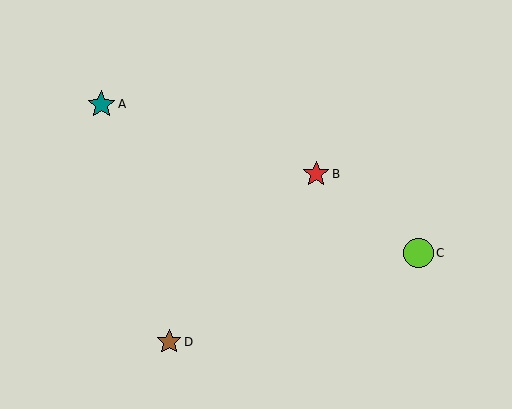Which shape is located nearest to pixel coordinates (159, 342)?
The brown star (labeled D) at (169, 342) is nearest to that location.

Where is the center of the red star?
The center of the red star is at (316, 174).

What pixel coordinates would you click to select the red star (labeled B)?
Click at (316, 174) to select the red star B.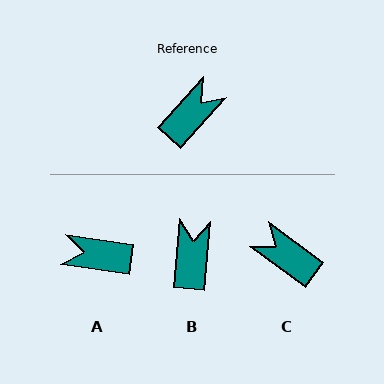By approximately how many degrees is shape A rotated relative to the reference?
Approximately 124 degrees counter-clockwise.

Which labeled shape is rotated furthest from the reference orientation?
A, about 124 degrees away.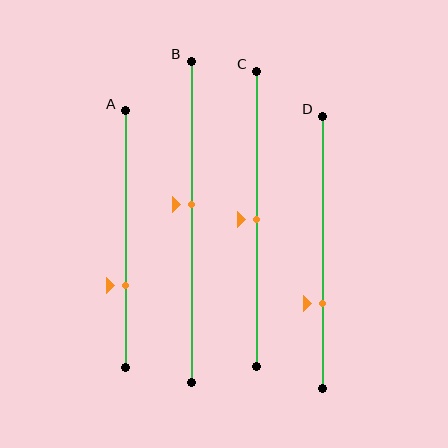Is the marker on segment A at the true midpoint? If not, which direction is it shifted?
No, the marker on segment A is shifted downward by about 18% of the segment length.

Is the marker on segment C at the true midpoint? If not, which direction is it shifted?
Yes, the marker on segment C is at the true midpoint.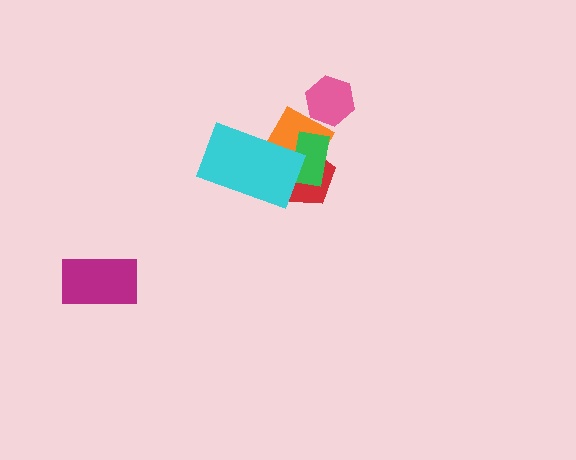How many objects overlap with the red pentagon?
3 objects overlap with the red pentagon.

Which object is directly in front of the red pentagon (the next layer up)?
The green rectangle is directly in front of the red pentagon.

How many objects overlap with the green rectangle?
3 objects overlap with the green rectangle.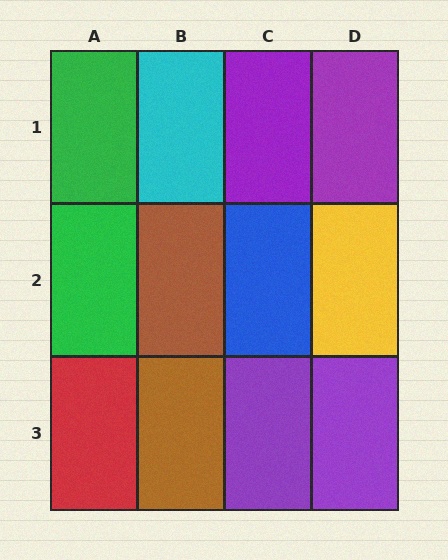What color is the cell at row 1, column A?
Green.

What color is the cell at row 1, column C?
Purple.